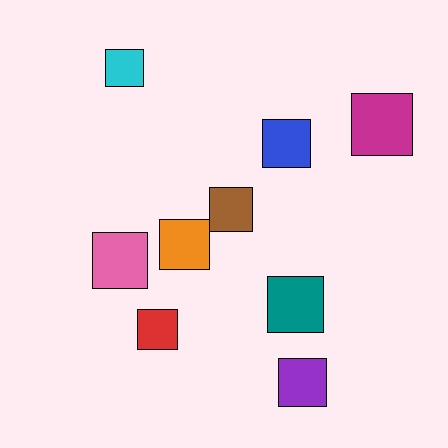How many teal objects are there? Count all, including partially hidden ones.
There is 1 teal object.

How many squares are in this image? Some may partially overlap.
There are 9 squares.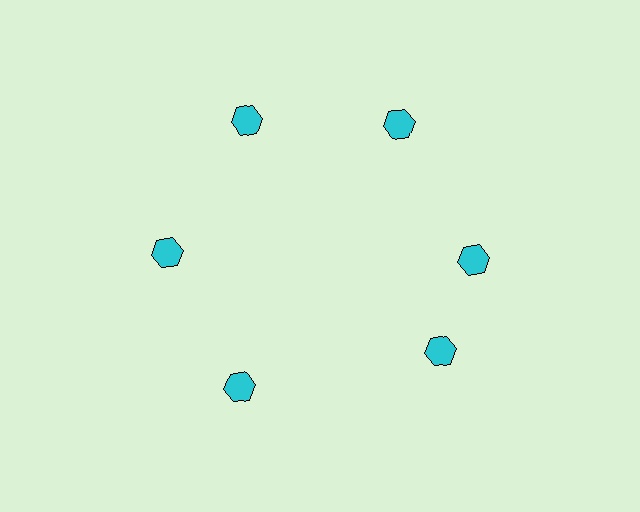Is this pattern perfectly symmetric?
No. The 6 cyan hexagons are arranged in a ring, but one element near the 5 o'clock position is rotated out of alignment along the ring, breaking the 6-fold rotational symmetry.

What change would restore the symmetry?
The symmetry would be restored by rotating it back into even spacing with its neighbors so that all 6 hexagons sit at equal angles and equal distance from the center.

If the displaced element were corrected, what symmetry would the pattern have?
It would have 6-fold rotational symmetry — the pattern would map onto itself every 60 degrees.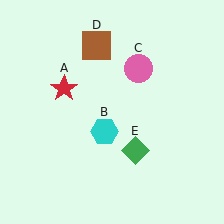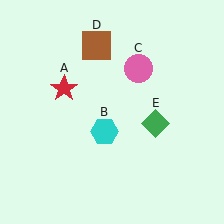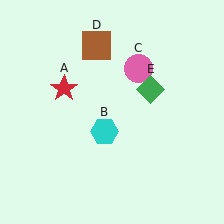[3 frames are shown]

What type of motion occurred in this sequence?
The green diamond (object E) rotated counterclockwise around the center of the scene.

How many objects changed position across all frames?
1 object changed position: green diamond (object E).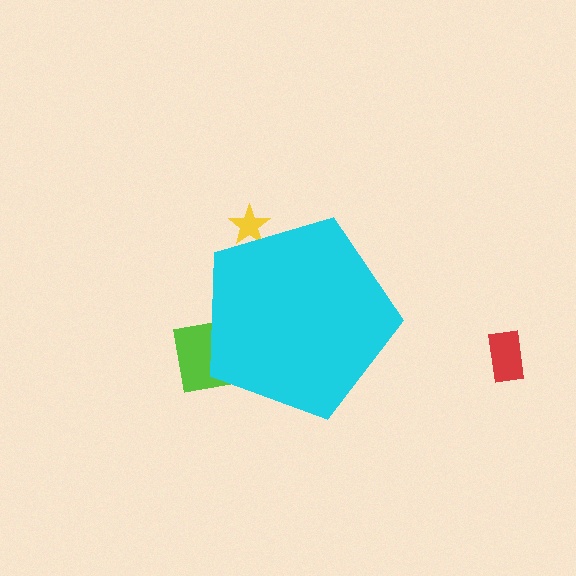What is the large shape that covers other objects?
A cyan pentagon.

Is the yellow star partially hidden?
Yes, the yellow star is partially hidden behind the cyan pentagon.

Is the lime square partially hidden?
Yes, the lime square is partially hidden behind the cyan pentagon.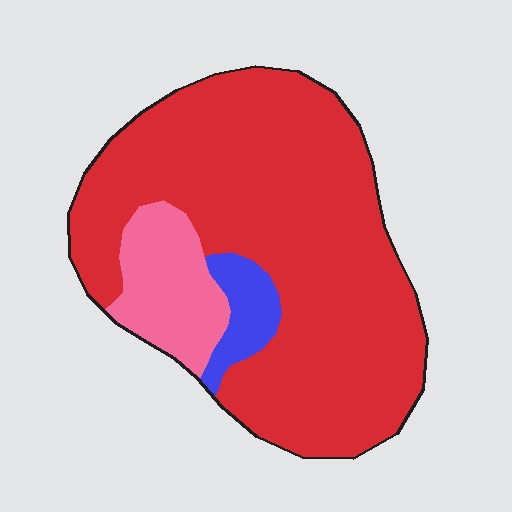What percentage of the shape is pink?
Pink covers roughly 15% of the shape.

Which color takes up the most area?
Red, at roughly 80%.